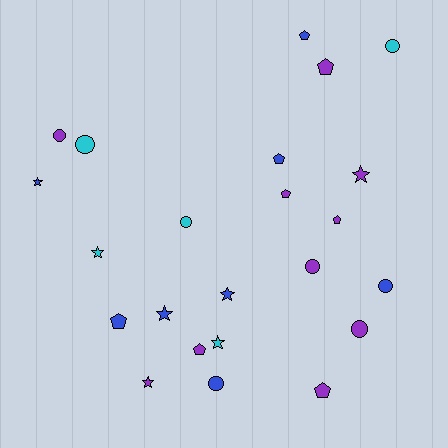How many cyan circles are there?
There are 3 cyan circles.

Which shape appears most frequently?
Circle, with 8 objects.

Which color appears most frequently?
Purple, with 10 objects.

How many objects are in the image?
There are 23 objects.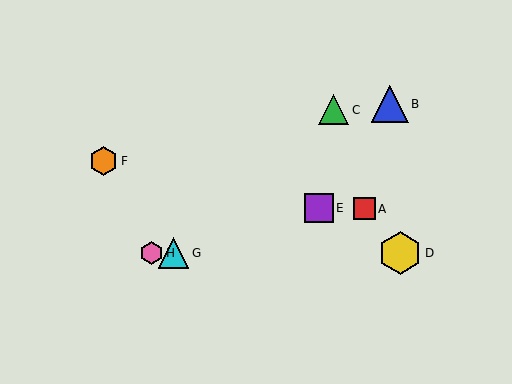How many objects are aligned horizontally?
3 objects (D, G, H) are aligned horizontally.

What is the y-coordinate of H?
Object H is at y≈253.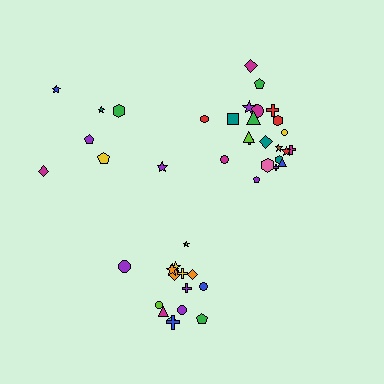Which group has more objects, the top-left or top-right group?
The top-right group.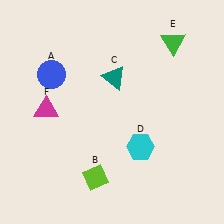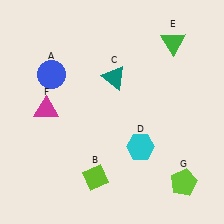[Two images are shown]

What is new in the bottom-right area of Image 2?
A lime pentagon (G) was added in the bottom-right area of Image 2.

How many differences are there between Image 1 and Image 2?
There is 1 difference between the two images.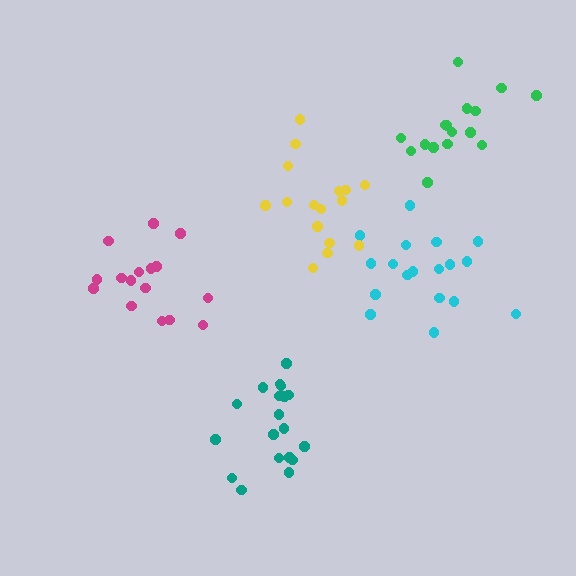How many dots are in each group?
Group 1: 17 dots, Group 2: 18 dots, Group 3: 16 dots, Group 4: 16 dots, Group 5: 19 dots (86 total).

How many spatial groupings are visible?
There are 5 spatial groupings.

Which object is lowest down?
The teal cluster is bottommost.